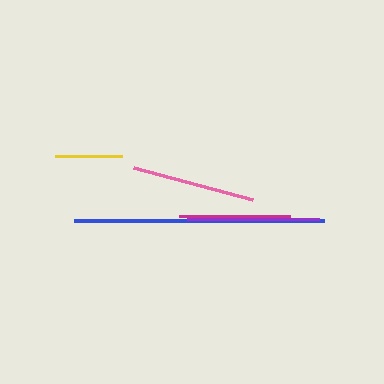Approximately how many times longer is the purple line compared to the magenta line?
The purple line is approximately 1.2 times the length of the magenta line.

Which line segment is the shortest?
The yellow line is the shortest at approximately 67 pixels.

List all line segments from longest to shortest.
From longest to shortest: blue, purple, pink, magenta, yellow.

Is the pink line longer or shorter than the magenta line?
The pink line is longer than the magenta line.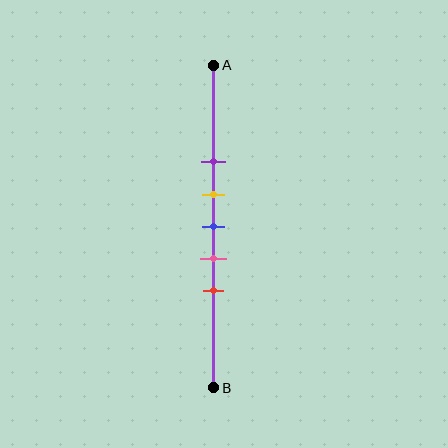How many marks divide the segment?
There are 5 marks dividing the segment.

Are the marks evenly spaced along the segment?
Yes, the marks are approximately evenly spaced.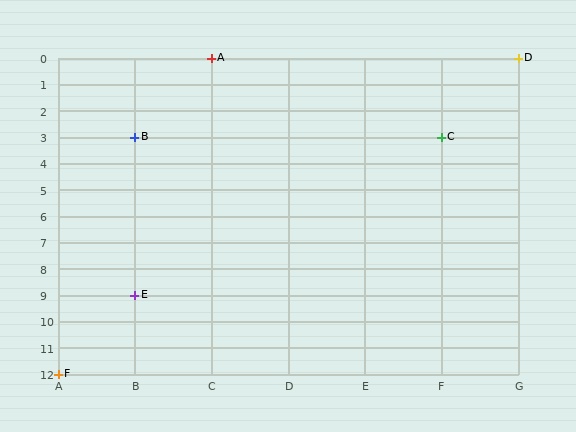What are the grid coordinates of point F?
Point F is at grid coordinates (A, 12).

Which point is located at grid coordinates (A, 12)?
Point F is at (A, 12).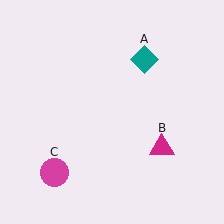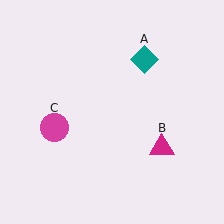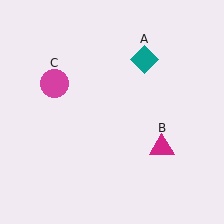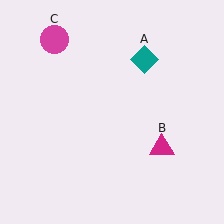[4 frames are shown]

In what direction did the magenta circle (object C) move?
The magenta circle (object C) moved up.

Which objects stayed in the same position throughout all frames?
Teal diamond (object A) and magenta triangle (object B) remained stationary.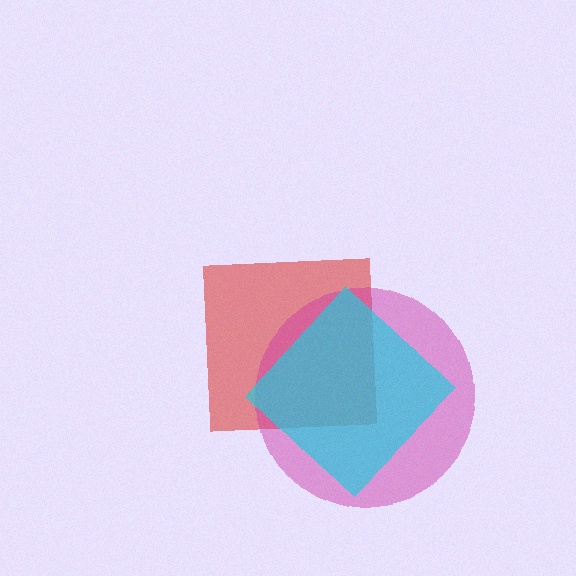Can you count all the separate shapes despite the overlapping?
Yes, there are 3 separate shapes.